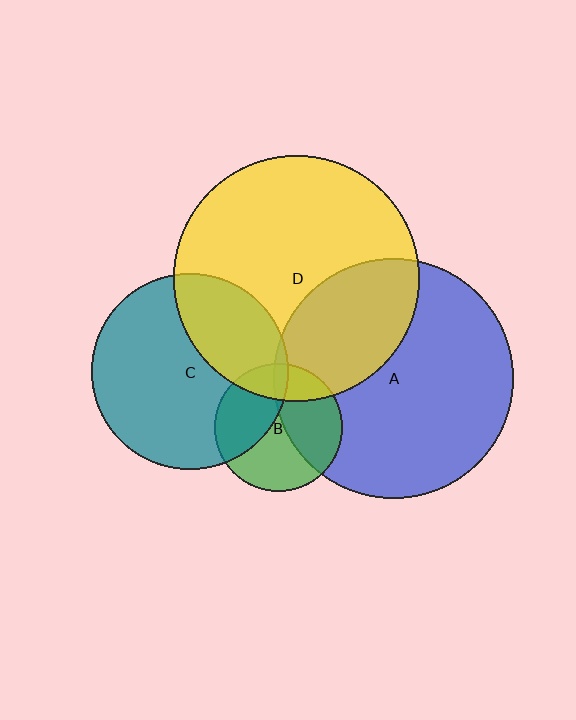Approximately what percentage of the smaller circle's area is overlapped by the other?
Approximately 5%.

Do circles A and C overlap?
Yes.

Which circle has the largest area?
Circle D (yellow).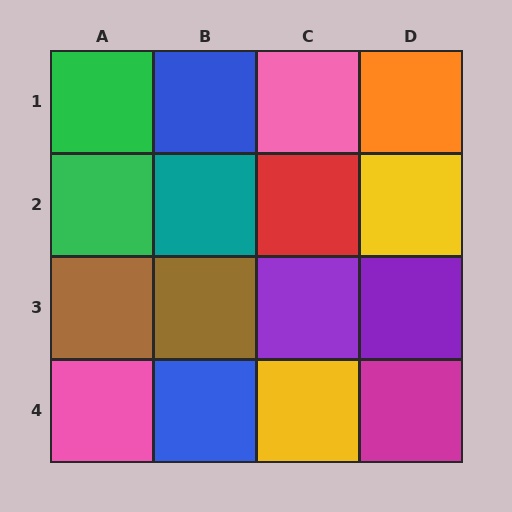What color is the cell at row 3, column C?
Purple.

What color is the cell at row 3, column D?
Purple.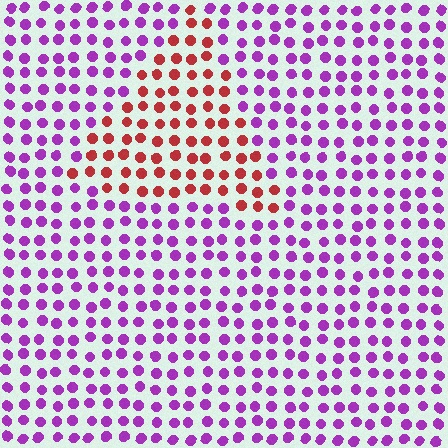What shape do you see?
I see a triangle.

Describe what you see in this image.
The image is filled with small purple elements in a uniform arrangement. A triangle-shaped region is visible where the elements are tinted to a slightly different hue, forming a subtle color boundary.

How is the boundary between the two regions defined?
The boundary is defined purely by a slight shift in hue (about 66 degrees). Spacing, size, and orientation are identical on both sides.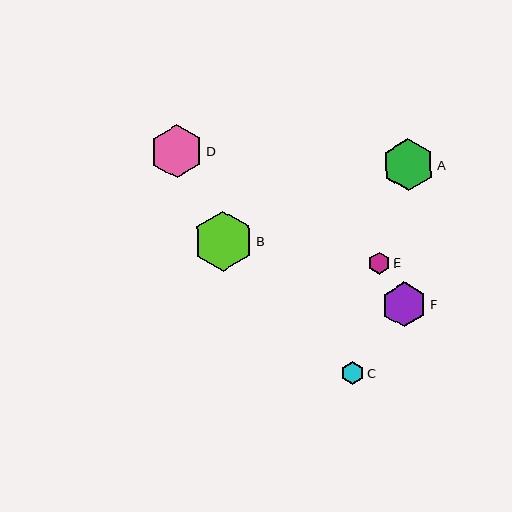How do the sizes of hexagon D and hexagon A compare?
Hexagon D and hexagon A are approximately the same size.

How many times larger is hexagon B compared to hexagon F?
Hexagon B is approximately 1.3 times the size of hexagon F.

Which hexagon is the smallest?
Hexagon E is the smallest with a size of approximately 22 pixels.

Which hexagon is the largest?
Hexagon B is the largest with a size of approximately 60 pixels.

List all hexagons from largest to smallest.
From largest to smallest: B, D, A, F, C, E.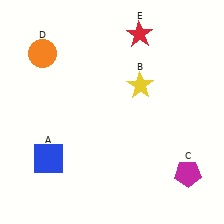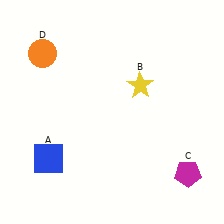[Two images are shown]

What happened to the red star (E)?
The red star (E) was removed in Image 2. It was in the top-right area of Image 1.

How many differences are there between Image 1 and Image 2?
There is 1 difference between the two images.